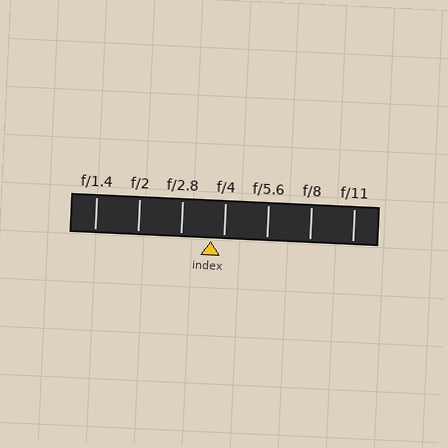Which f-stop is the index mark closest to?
The index mark is closest to f/4.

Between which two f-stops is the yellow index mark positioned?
The index mark is between f/2.8 and f/4.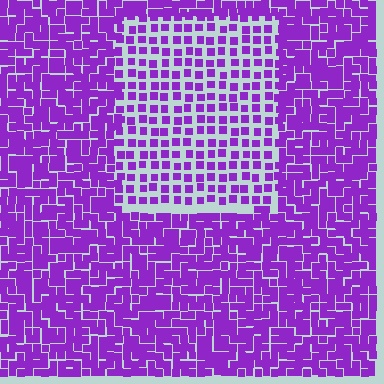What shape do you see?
I see a rectangle.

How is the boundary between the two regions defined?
The boundary is defined by a change in element density (approximately 1.9x ratio). All elements are the same color, size, and shape.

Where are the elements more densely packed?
The elements are more densely packed outside the rectangle boundary.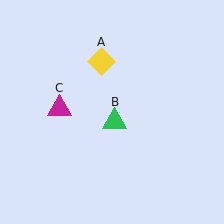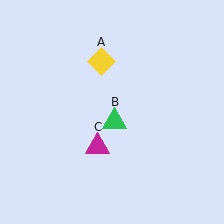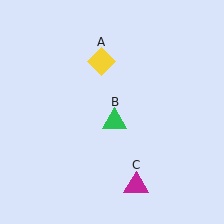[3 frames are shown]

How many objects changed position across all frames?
1 object changed position: magenta triangle (object C).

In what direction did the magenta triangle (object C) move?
The magenta triangle (object C) moved down and to the right.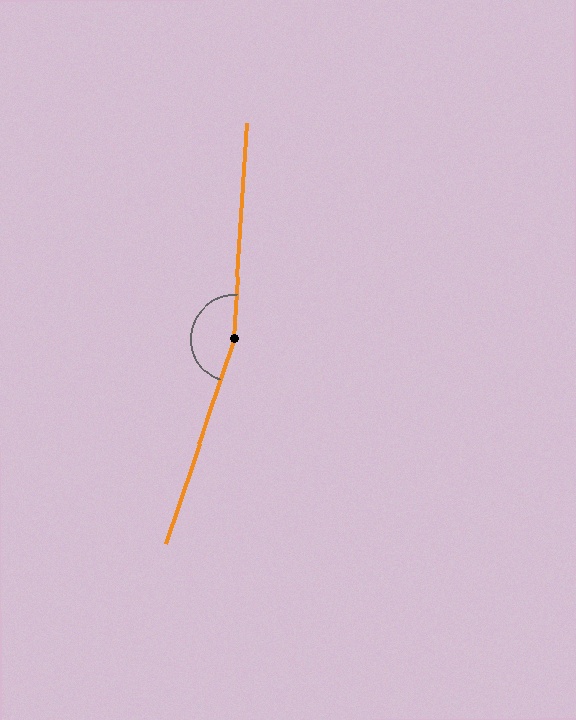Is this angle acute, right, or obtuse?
It is obtuse.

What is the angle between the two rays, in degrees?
Approximately 165 degrees.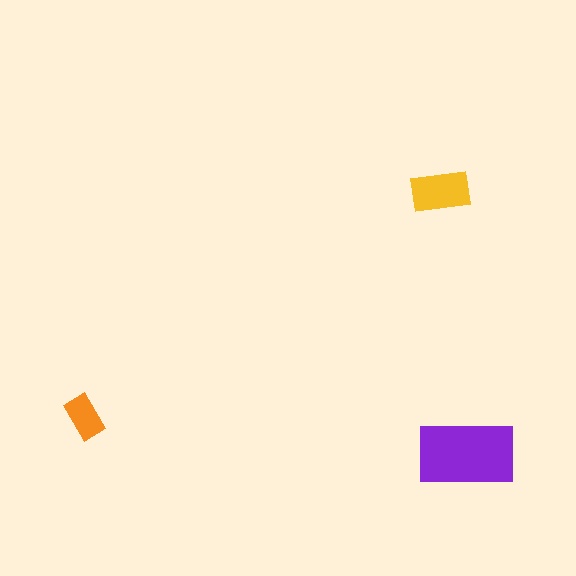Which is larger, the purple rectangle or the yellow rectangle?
The purple one.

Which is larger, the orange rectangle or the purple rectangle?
The purple one.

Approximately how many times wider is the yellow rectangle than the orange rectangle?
About 1.5 times wider.